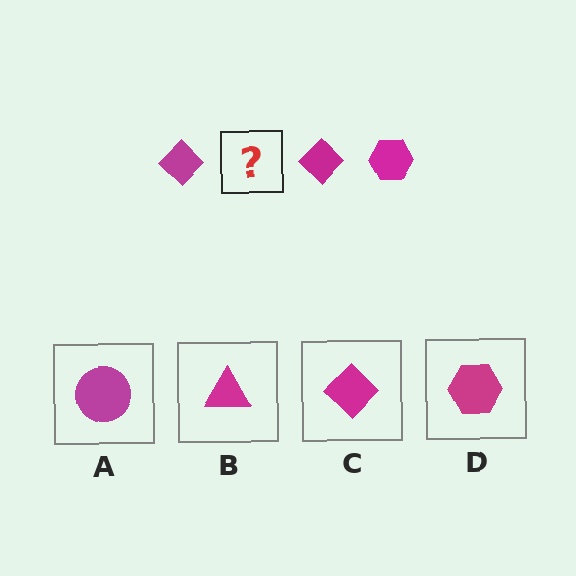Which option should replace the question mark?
Option D.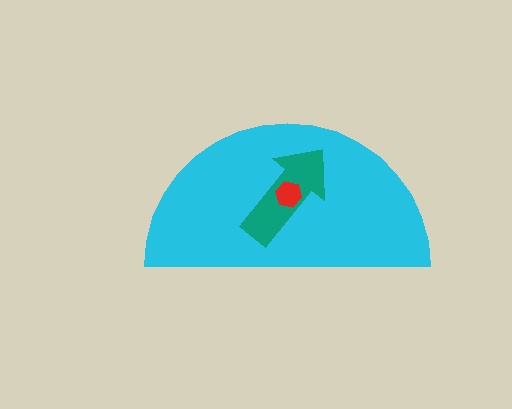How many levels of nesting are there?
3.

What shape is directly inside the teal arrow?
The red hexagon.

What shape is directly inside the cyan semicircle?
The teal arrow.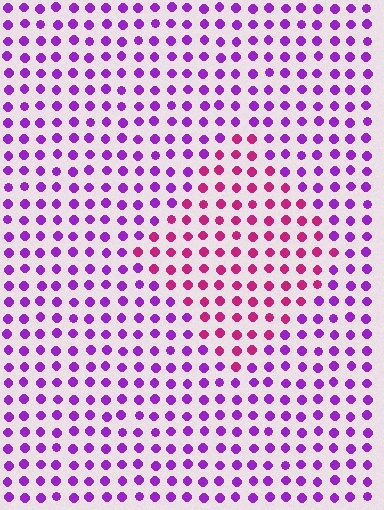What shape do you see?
I see a diamond.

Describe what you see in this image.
The image is filled with small purple elements in a uniform arrangement. A diamond-shaped region is visible where the elements are tinted to a slightly different hue, forming a subtle color boundary.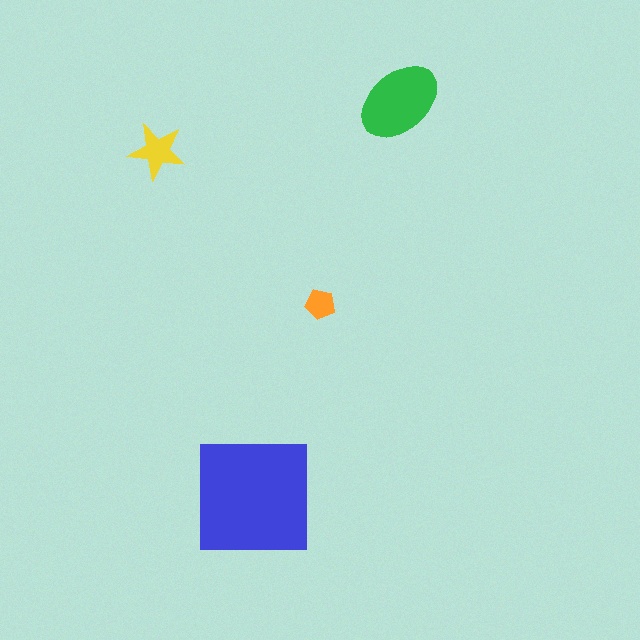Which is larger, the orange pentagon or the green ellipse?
The green ellipse.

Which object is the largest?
The blue square.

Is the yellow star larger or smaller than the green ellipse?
Smaller.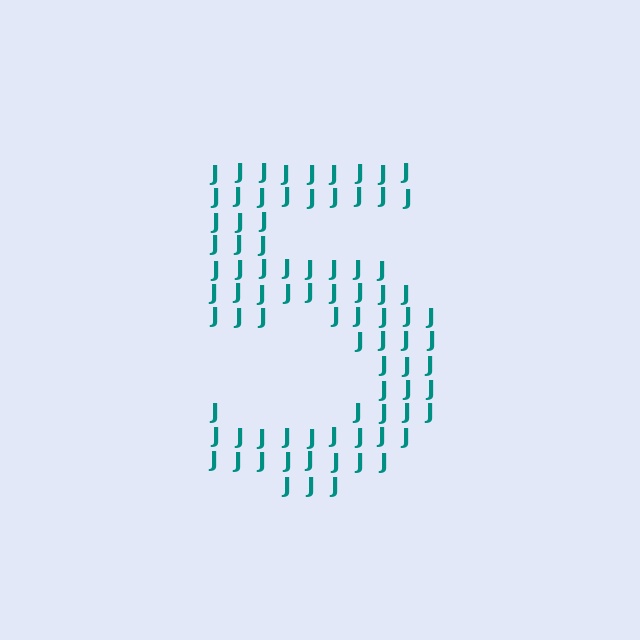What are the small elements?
The small elements are letter J's.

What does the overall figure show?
The overall figure shows the digit 5.